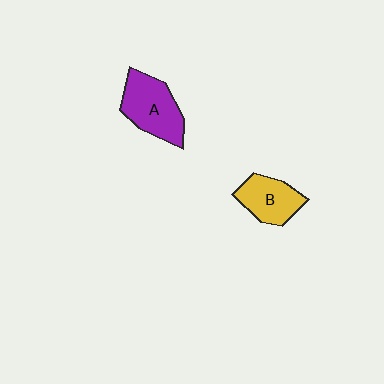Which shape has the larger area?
Shape A (purple).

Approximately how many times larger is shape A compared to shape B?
Approximately 1.3 times.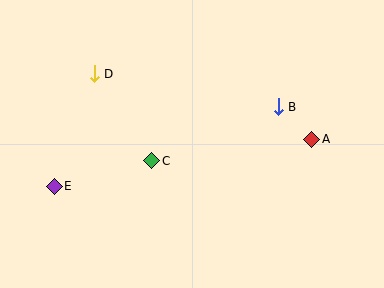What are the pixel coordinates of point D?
Point D is at (94, 74).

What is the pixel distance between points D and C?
The distance between D and C is 104 pixels.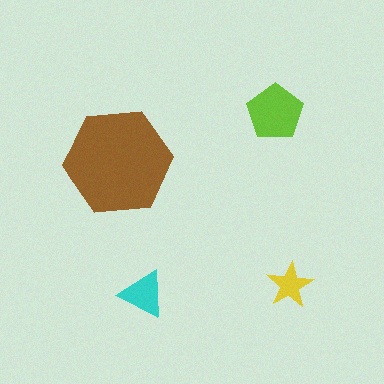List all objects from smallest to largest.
The yellow star, the cyan triangle, the lime pentagon, the brown hexagon.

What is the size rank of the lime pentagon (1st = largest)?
2nd.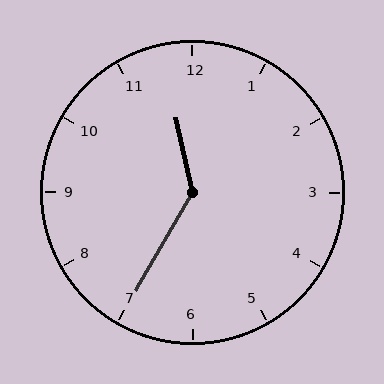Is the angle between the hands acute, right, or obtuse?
It is obtuse.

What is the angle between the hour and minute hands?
Approximately 138 degrees.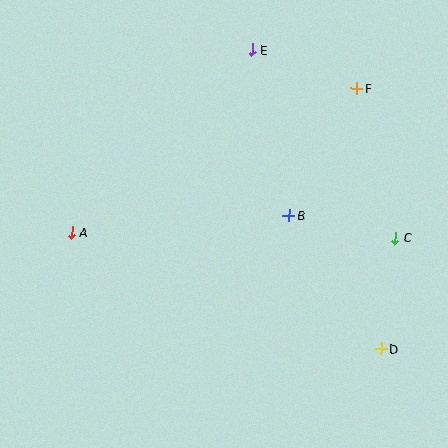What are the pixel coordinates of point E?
Point E is at (252, 50).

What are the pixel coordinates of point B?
Point B is at (289, 215).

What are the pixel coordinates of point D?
Point D is at (381, 349).